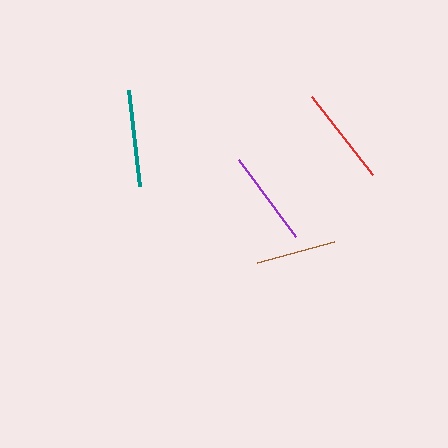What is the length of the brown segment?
The brown segment is approximately 80 pixels long.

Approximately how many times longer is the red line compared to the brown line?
The red line is approximately 1.2 times the length of the brown line.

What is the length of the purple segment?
The purple segment is approximately 96 pixels long.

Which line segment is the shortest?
The brown line is the shortest at approximately 80 pixels.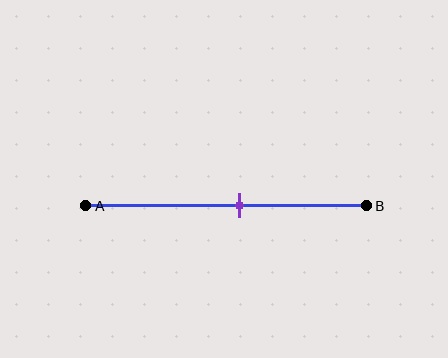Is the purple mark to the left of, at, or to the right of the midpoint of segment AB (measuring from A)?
The purple mark is to the right of the midpoint of segment AB.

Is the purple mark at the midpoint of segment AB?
No, the mark is at about 55% from A, not at the 50% midpoint.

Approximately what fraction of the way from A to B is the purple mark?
The purple mark is approximately 55% of the way from A to B.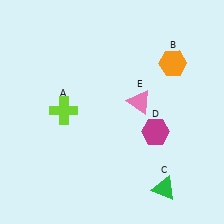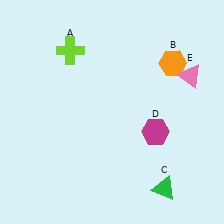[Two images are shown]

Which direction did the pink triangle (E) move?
The pink triangle (E) moved right.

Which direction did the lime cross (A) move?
The lime cross (A) moved up.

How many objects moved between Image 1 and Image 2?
2 objects moved between the two images.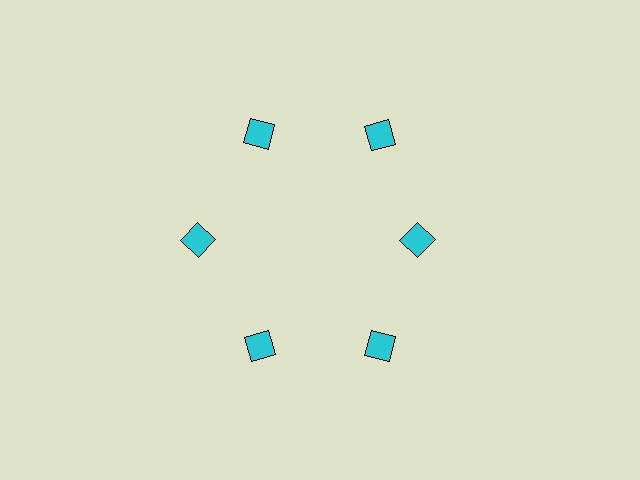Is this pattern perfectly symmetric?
No. The 6 cyan squares are arranged in a ring, but one element near the 3 o'clock position is pulled inward toward the center, breaking the 6-fold rotational symmetry.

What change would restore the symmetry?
The symmetry would be restored by moving it outward, back onto the ring so that all 6 squares sit at equal angles and equal distance from the center.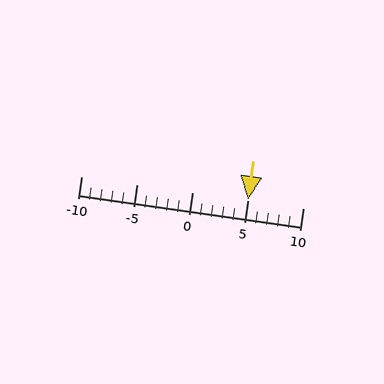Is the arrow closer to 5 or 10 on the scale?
The arrow is closer to 5.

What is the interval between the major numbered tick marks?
The major tick marks are spaced 5 units apart.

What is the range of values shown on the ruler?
The ruler shows values from -10 to 10.